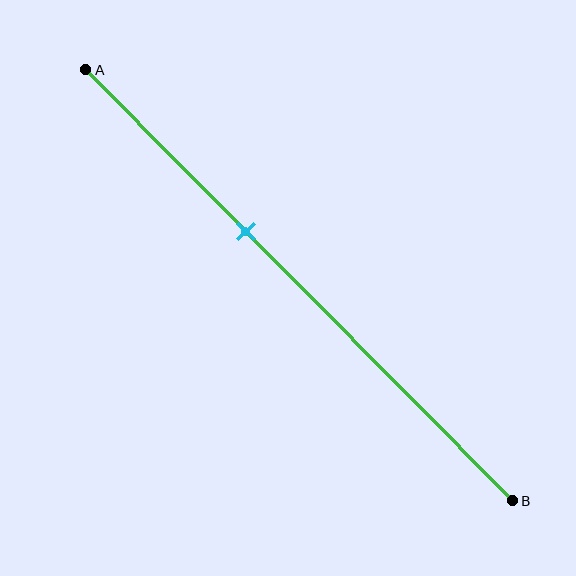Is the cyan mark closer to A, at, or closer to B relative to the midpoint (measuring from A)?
The cyan mark is closer to point A than the midpoint of segment AB.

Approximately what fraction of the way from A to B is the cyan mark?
The cyan mark is approximately 40% of the way from A to B.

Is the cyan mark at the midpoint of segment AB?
No, the mark is at about 40% from A, not at the 50% midpoint.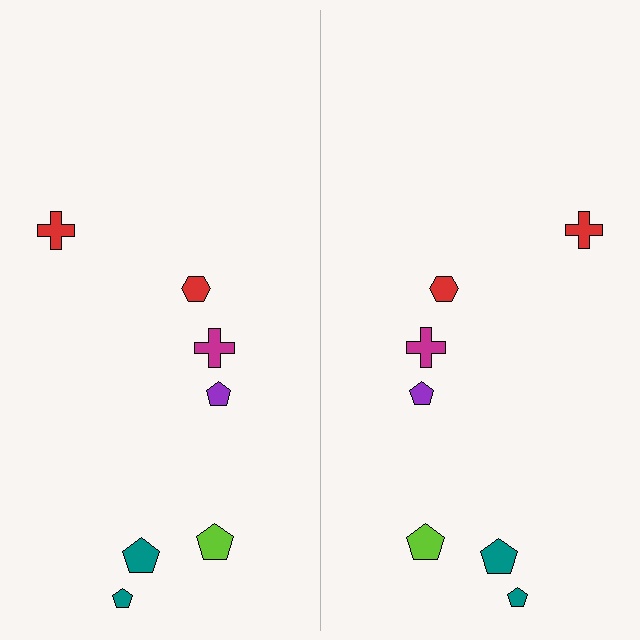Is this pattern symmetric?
Yes, this pattern has bilateral (reflection) symmetry.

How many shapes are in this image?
There are 14 shapes in this image.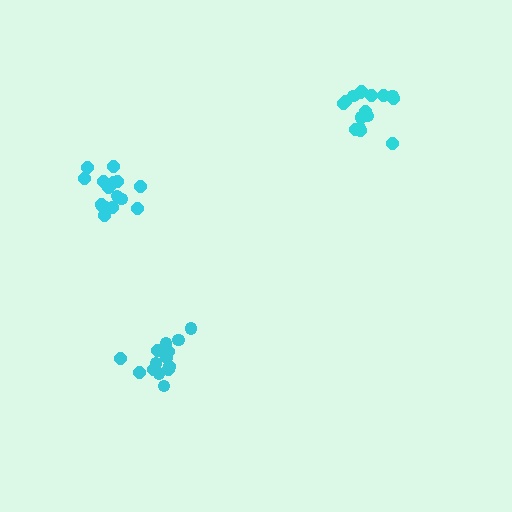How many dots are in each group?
Group 1: 16 dots, Group 2: 14 dots, Group 3: 16 dots (46 total).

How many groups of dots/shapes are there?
There are 3 groups.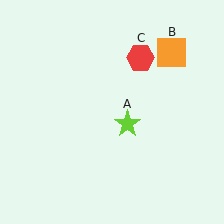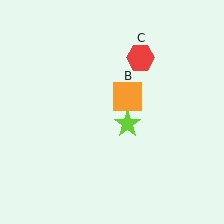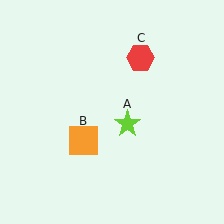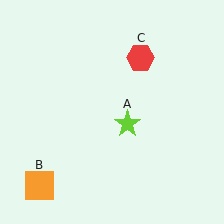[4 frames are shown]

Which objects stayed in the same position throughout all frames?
Lime star (object A) and red hexagon (object C) remained stationary.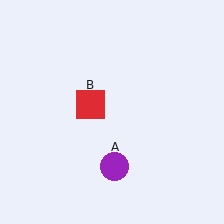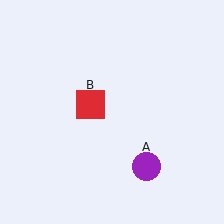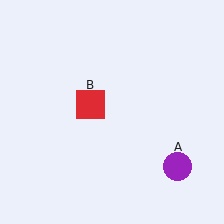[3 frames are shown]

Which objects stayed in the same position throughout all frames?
Red square (object B) remained stationary.